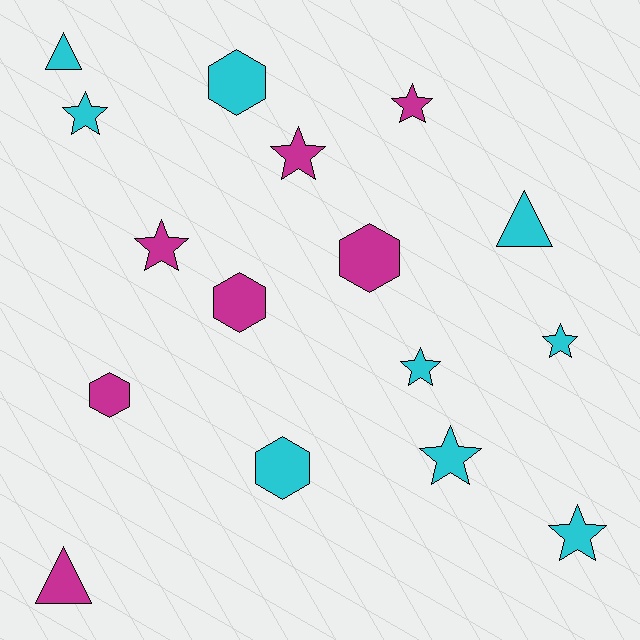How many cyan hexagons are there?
There are 2 cyan hexagons.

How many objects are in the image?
There are 16 objects.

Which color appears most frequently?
Cyan, with 9 objects.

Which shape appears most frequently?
Star, with 8 objects.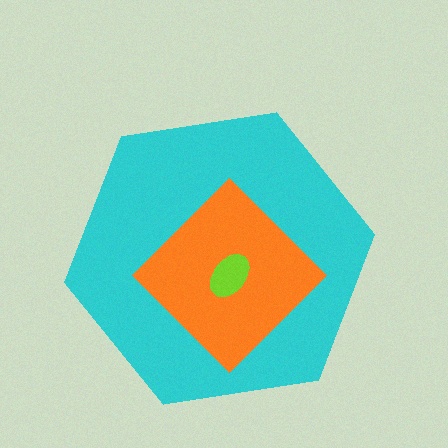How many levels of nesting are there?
3.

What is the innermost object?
The lime ellipse.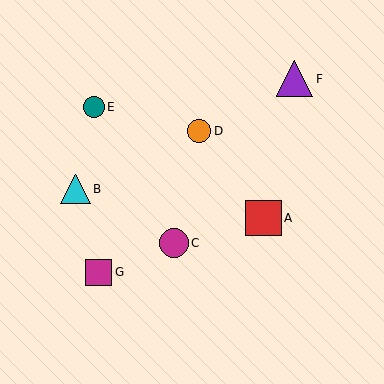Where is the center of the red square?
The center of the red square is at (264, 218).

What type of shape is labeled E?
Shape E is a teal circle.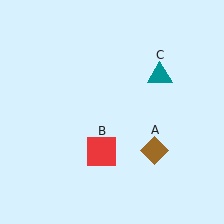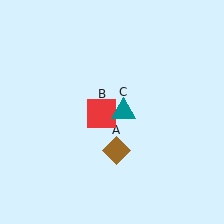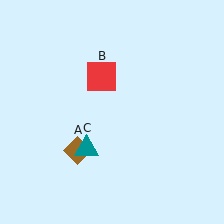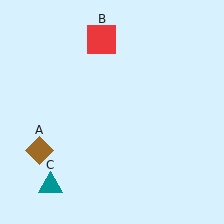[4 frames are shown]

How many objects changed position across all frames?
3 objects changed position: brown diamond (object A), red square (object B), teal triangle (object C).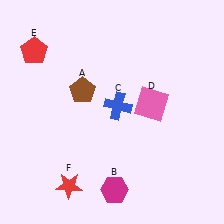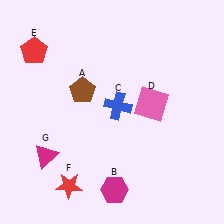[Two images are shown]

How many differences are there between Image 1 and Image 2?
There is 1 difference between the two images.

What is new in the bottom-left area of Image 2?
A magenta triangle (G) was added in the bottom-left area of Image 2.